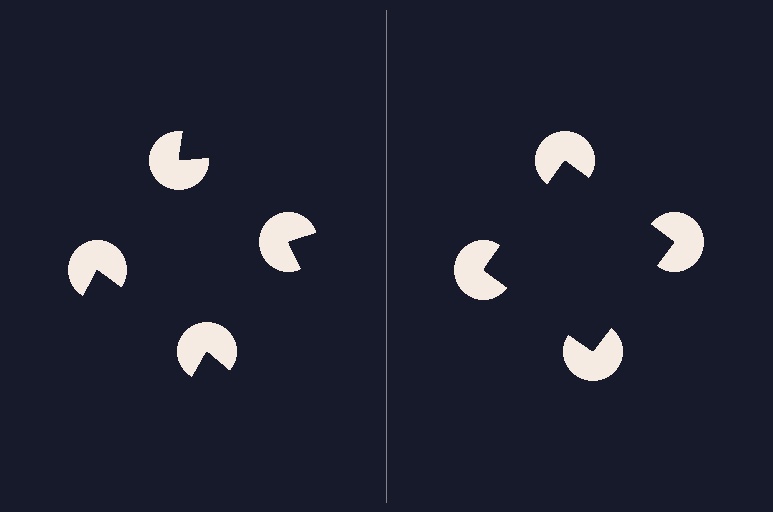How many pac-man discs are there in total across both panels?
8 — 4 on each side.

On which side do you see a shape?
An illusory square appears on the right side. On the left side the wedge cuts are rotated, so no coherent shape forms.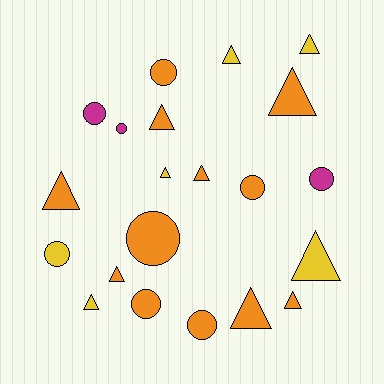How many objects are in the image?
There are 21 objects.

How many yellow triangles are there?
There are 5 yellow triangles.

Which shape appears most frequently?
Triangle, with 12 objects.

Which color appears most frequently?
Orange, with 12 objects.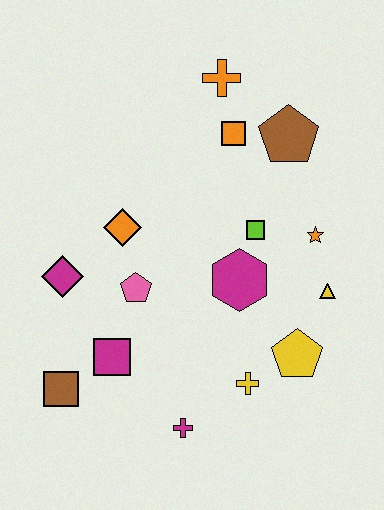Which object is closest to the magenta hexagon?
The lime square is closest to the magenta hexagon.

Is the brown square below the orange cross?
Yes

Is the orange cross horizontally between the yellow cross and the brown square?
Yes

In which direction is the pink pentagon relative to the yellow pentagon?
The pink pentagon is to the left of the yellow pentagon.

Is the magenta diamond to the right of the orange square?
No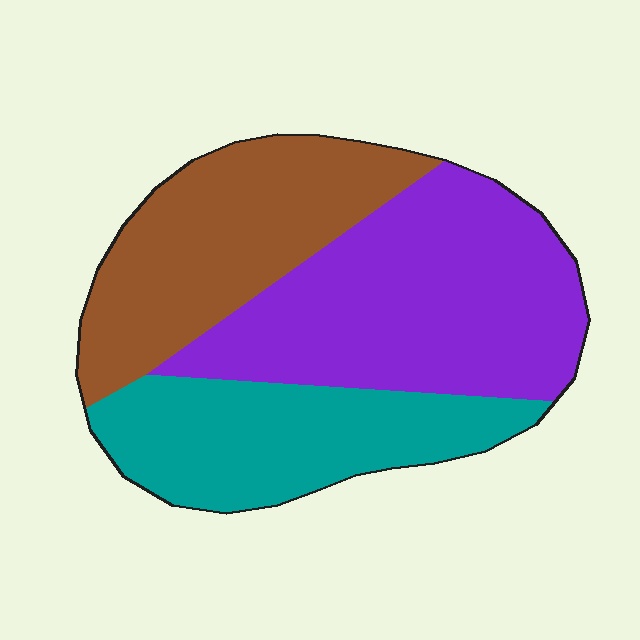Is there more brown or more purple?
Purple.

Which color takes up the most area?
Purple, at roughly 40%.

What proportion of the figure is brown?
Brown takes up between a quarter and a half of the figure.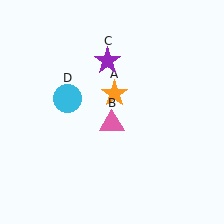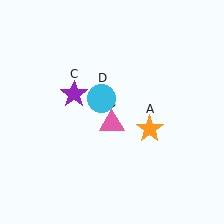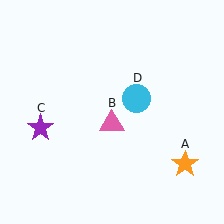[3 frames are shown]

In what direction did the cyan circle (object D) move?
The cyan circle (object D) moved right.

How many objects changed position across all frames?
3 objects changed position: orange star (object A), purple star (object C), cyan circle (object D).